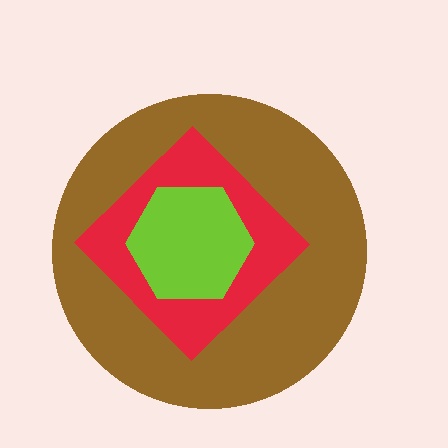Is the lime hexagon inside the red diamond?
Yes.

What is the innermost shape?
The lime hexagon.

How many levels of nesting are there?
3.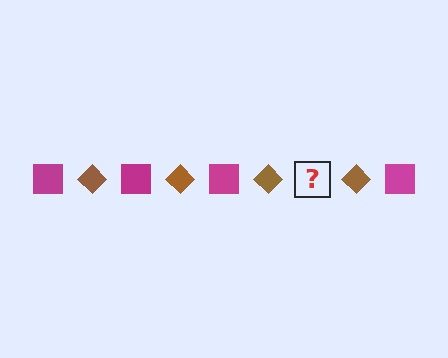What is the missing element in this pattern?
The missing element is a magenta square.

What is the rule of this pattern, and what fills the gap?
The rule is that the pattern alternates between magenta square and brown diamond. The gap should be filled with a magenta square.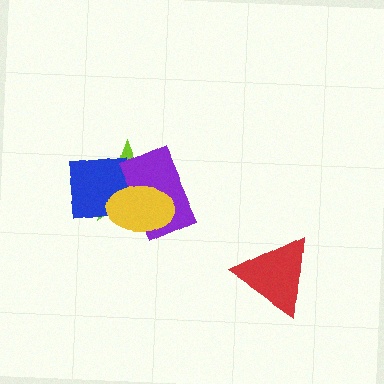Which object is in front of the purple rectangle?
The yellow ellipse is in front of the purple rectangle.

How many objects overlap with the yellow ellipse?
3 objects overlap with the yellow ellipse.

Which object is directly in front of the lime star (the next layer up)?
The blue square is directly in front of the lime star.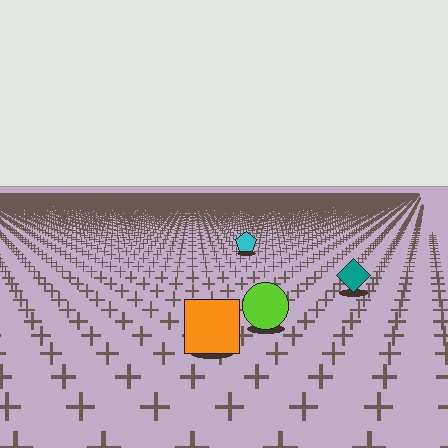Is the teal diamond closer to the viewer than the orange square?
No. The orange square is closer — you can tell from the texture gradient: the ground texture is coarser near it.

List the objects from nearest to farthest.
From nearest to farthest: the orange square, the lime circle, the teal diamond, the cyan pentagon.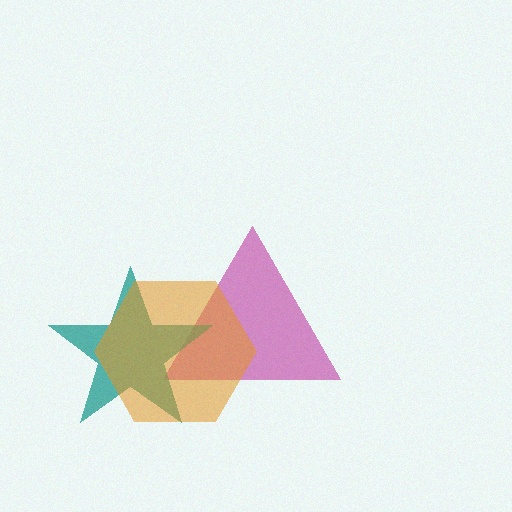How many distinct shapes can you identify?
There are 3 distinct shapes: a magenta triangle, a teal star, an orange hexagon.